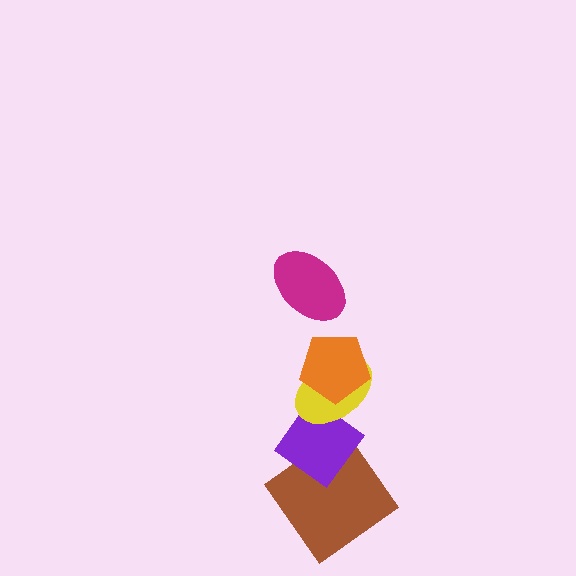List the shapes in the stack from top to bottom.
From top to bottom: the magenta ellipse, the orange pentagon, the yellow ellipse, the purple diamond, the brown diamond.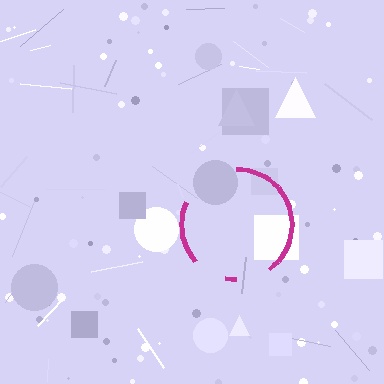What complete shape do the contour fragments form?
The contour fragments form a circle.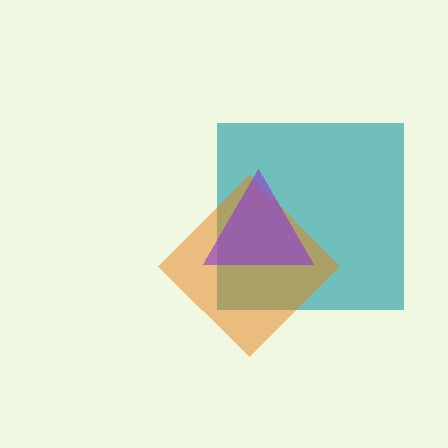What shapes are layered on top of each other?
The layered shapes are: a teal square, an orange diamond, a purple triangle.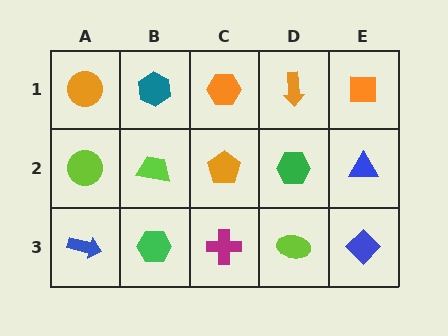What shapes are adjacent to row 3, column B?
A lime trapezoid (row 2, column B), a blue arrow (row 3, column A), a magenta cross (row 3, column C).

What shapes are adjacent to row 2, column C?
An orange hexagon (row 1, column C), a magenta cross (row 3, column C), a lime trapezoid (row 2, column B), a green hexagon (row 2, column D).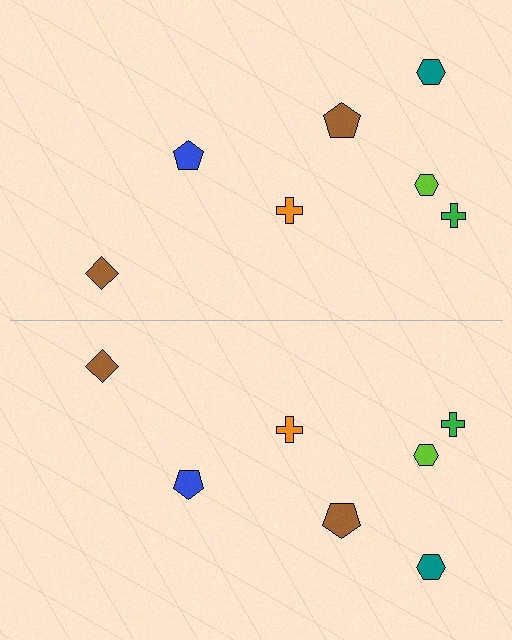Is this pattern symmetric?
Yes, this pattern has bilateral (reflection) symmetry.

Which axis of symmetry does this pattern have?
The pattern has a horizontal axis of symmetry running through the center of the image.